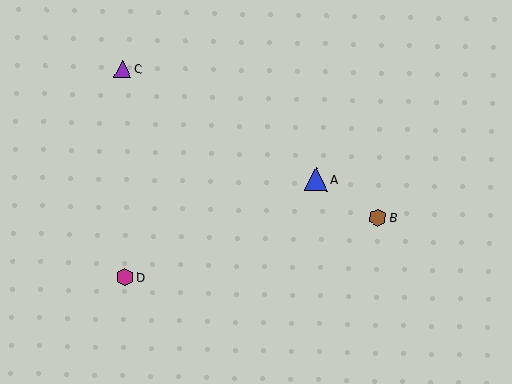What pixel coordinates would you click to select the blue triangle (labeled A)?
Click at (316, 179) to select the blue triangle A.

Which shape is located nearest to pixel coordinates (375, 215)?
The brown hexagon (labeled B) at (378, 218) is nearest to that location.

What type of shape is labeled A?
Shape A is a blue triangle.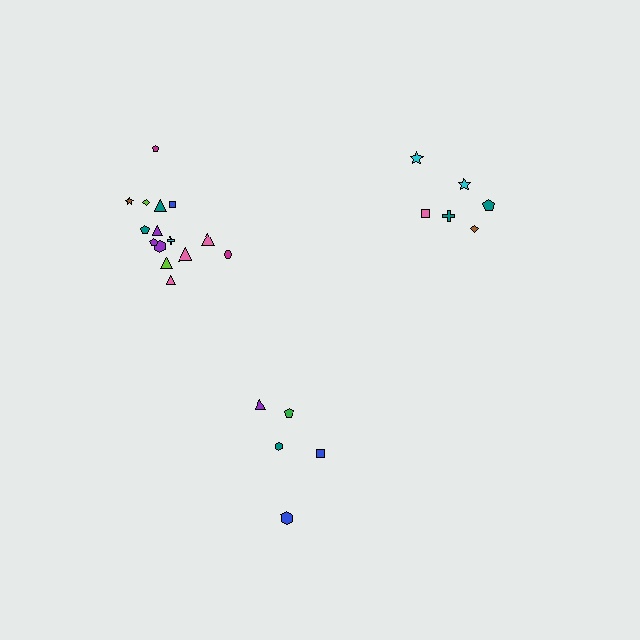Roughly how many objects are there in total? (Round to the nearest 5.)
Roughly 25 objects in total.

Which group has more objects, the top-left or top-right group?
The top-left group.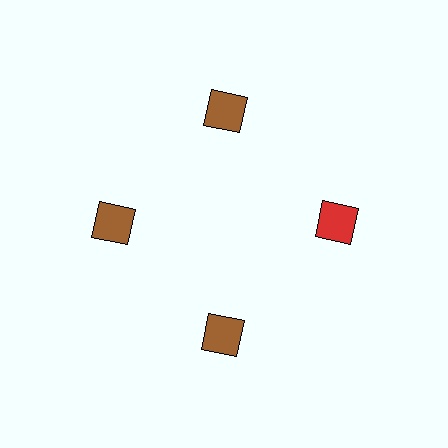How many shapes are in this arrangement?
There are 4 shapes arranged in a ring pattern.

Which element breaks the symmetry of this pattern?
The red square at roughly the 3 o'clock position breaks the symmetry. All other shapes are brown squares.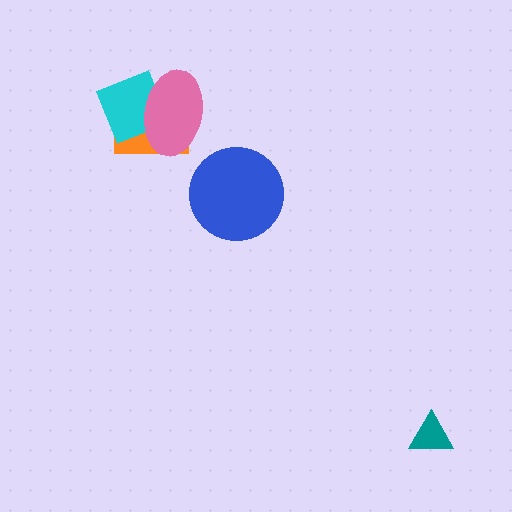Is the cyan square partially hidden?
Yes, it is partially covered by another shape.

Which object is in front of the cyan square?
The pink ellipse is in front of the cyan square.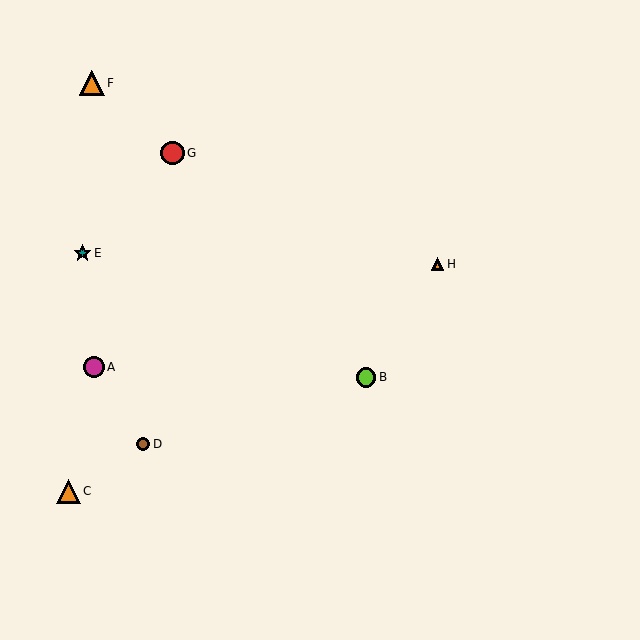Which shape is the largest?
The orange triangle (labeled F) is the largest.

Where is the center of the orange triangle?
The center of the orange triangle is at (92, 83).